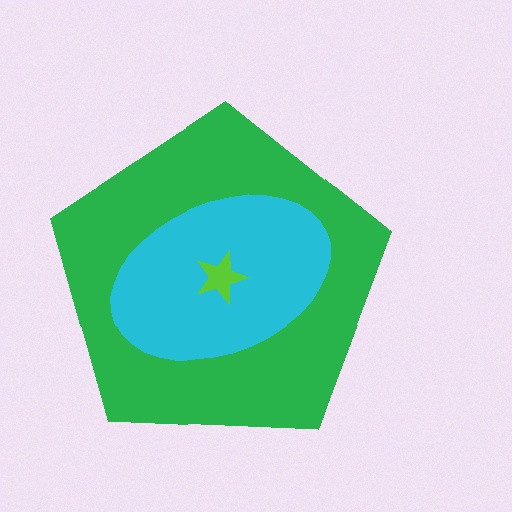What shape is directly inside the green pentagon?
The cyan ellipse.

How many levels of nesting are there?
3.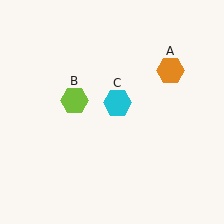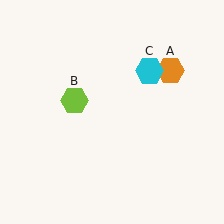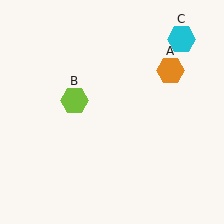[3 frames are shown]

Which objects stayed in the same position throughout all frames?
Orange hexagon (object A) and lime hexagon (object B) remained stationary.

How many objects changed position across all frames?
1 object changed position: cyan hexagon (object C).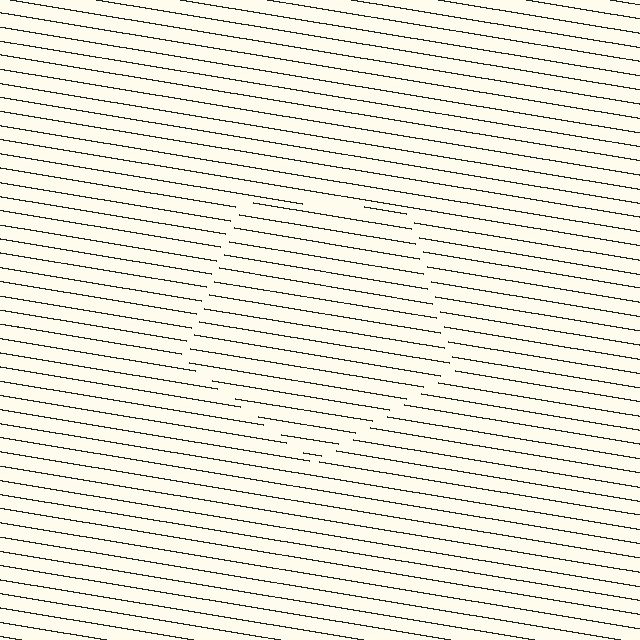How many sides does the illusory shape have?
5 sides — the line-ends trace a pentagon.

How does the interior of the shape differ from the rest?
The interior of the shape contains the same grating, shifted by half a period — the contour is defined by the phase discontinuity where line-ends from the inner and outer gratings abut.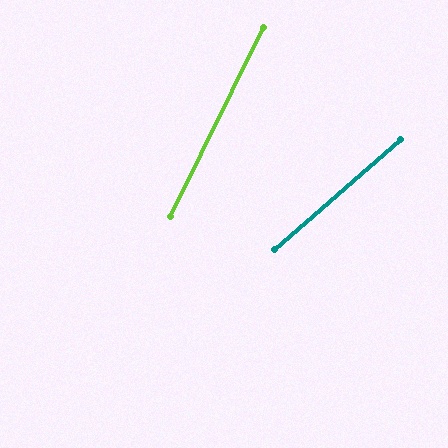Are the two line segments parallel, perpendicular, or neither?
Neither parallel nor perpendicular — they differ by about 23°.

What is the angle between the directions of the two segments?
Approximately 23 degrees.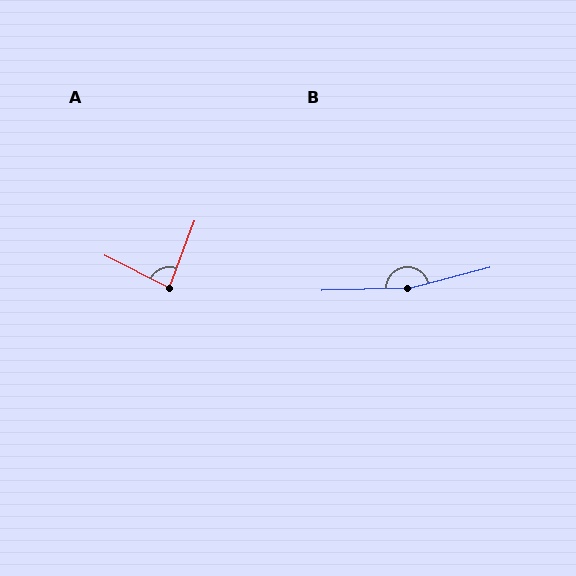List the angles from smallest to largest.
A (84°), B (167°).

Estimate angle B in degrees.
Approximately 167 degrees.